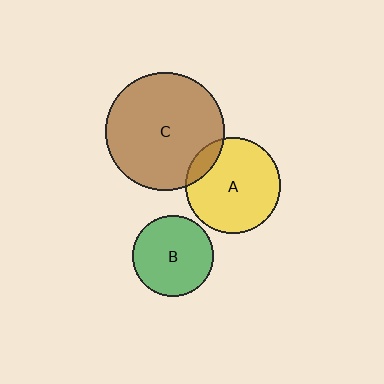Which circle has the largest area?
Circle C (brown).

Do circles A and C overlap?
Yes.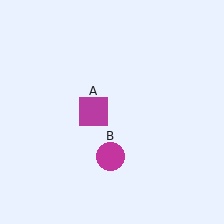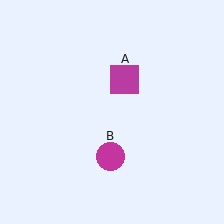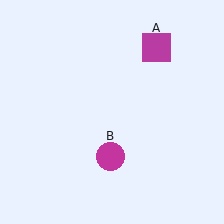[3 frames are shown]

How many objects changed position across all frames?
1 object changed position: magenta square (object A).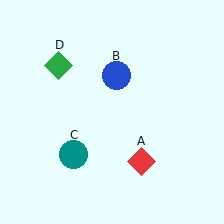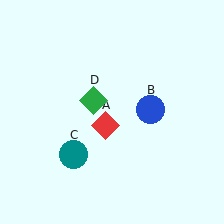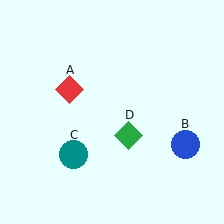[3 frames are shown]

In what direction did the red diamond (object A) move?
The red diamond (object A) moved up and to the left.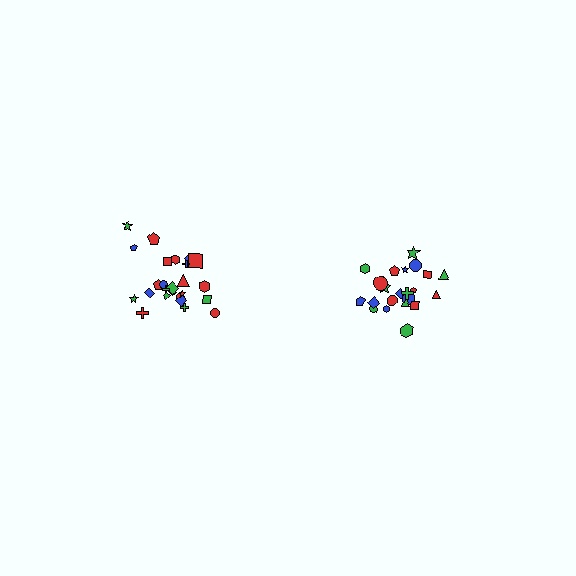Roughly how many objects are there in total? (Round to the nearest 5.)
Roughly 45 objects in total.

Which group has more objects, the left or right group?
The left group.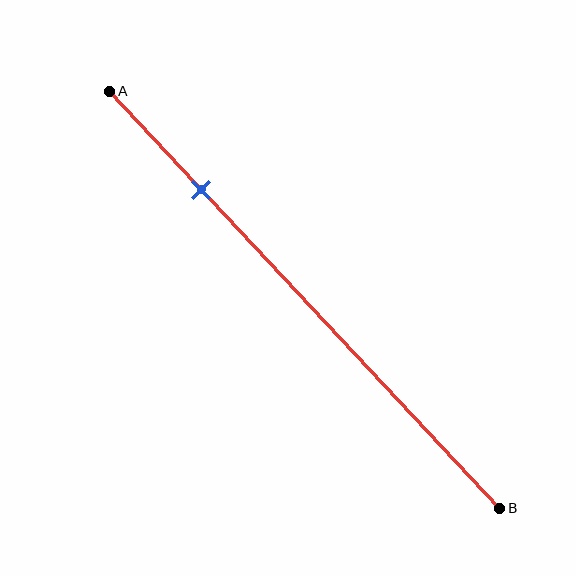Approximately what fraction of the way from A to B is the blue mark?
The blue mark is approximately 25% of the way from A to B.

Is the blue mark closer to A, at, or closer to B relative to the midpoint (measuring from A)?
The blue mark is closer to point A than the midpoint of segment AB.